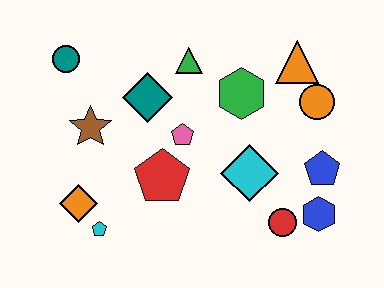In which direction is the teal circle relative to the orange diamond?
The teal circle is above the orange diamond.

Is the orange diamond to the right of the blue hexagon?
No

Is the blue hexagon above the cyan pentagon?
Yes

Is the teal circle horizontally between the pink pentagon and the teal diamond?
No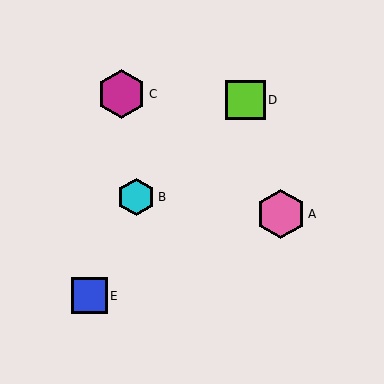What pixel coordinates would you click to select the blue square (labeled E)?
Click at (89, 296) to select the blue square E.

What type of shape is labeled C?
Shape C is a magenta hexagon.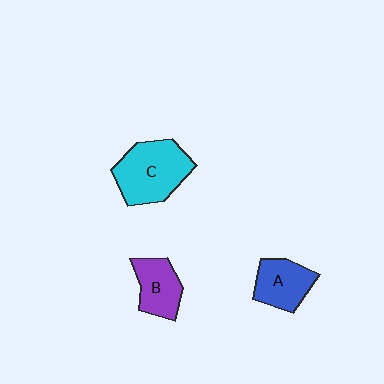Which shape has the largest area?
Shape C (cyan).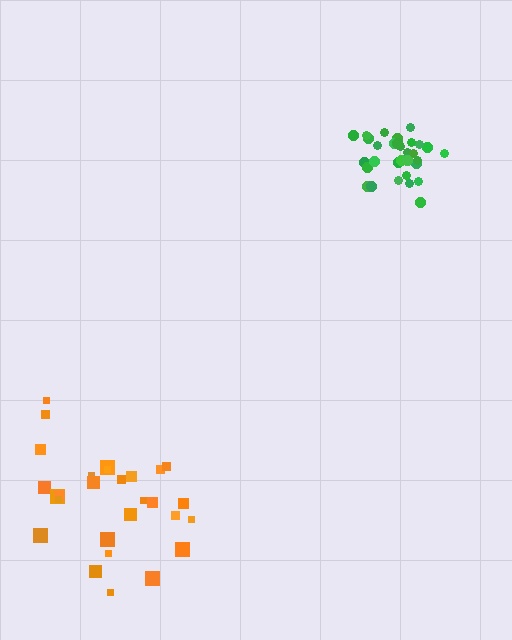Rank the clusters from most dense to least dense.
green, orange.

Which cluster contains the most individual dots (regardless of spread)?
Green (33).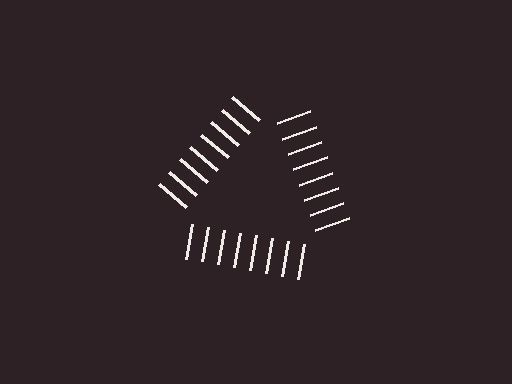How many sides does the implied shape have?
3 sides — the line-ends trace a triangle.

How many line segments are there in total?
24 — 8 along each of the 3 edges.